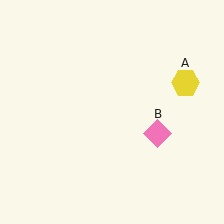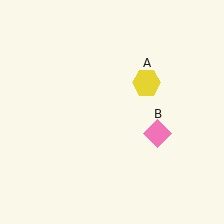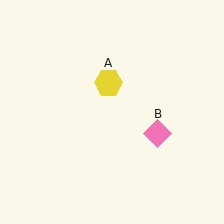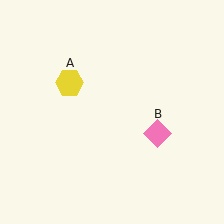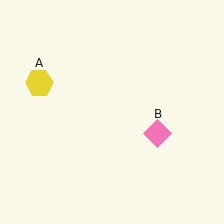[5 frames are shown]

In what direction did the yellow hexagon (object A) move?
The yellow hexagon (object A) moved left.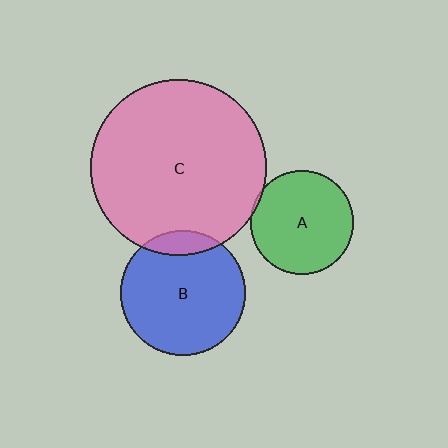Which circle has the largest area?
Circle C (pink).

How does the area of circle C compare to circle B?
Approximately 2.0 times.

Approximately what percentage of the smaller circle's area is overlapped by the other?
Approximately 10%.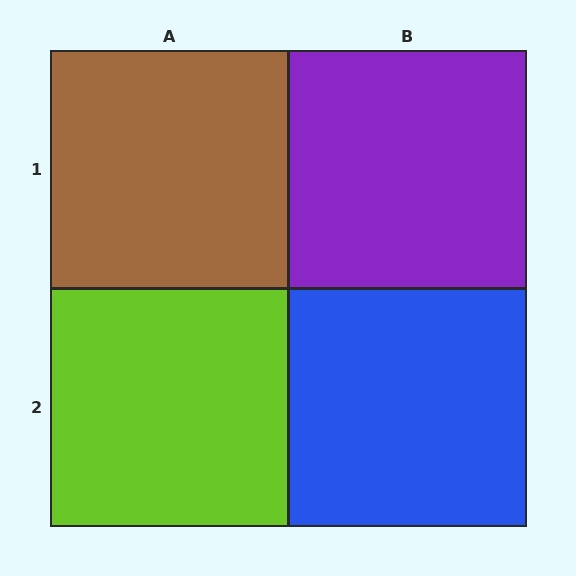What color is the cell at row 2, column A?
Lime.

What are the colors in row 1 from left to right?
Brown, purple.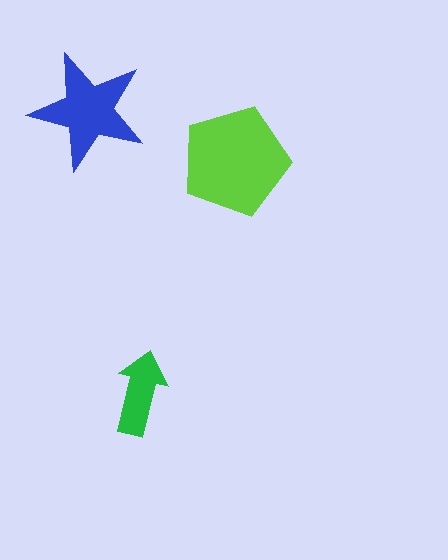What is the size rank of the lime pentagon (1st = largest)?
1st.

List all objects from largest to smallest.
The lime pentagon, the blue star, the green arrow.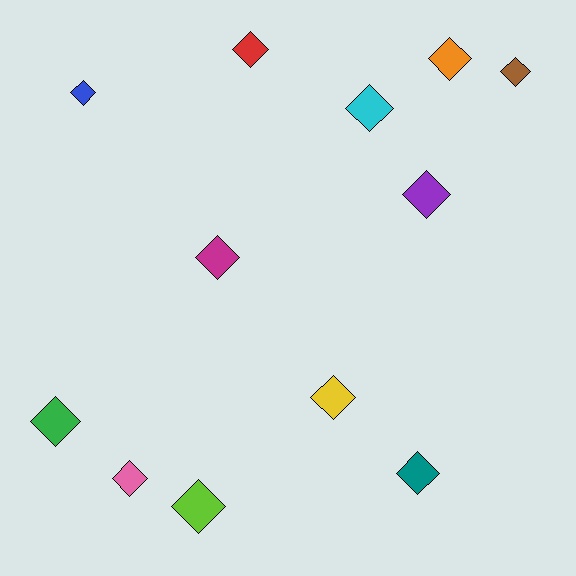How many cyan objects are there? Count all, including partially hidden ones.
There is 1 cyan object.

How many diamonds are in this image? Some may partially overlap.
There are 12 diamonds.